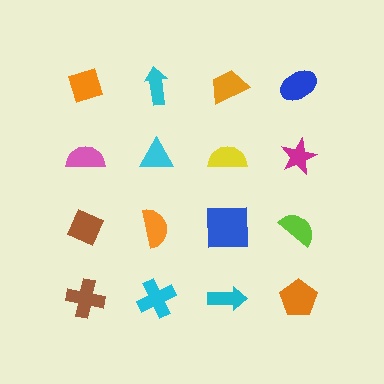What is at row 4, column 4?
An orange pentagon.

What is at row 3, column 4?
A lime semicircle.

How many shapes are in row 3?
4 shapes.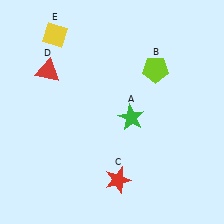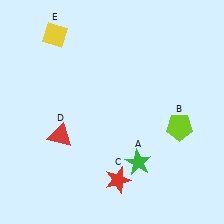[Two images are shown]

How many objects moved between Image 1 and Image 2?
3 objects moved between the two images.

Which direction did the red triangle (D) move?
The red triangle (D) moved down.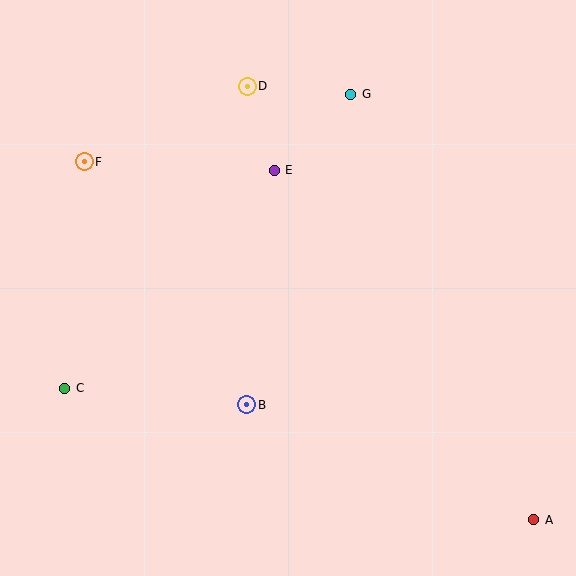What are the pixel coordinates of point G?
Point G is at (351, 94).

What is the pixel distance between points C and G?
The distance between C and G is 410 pixels.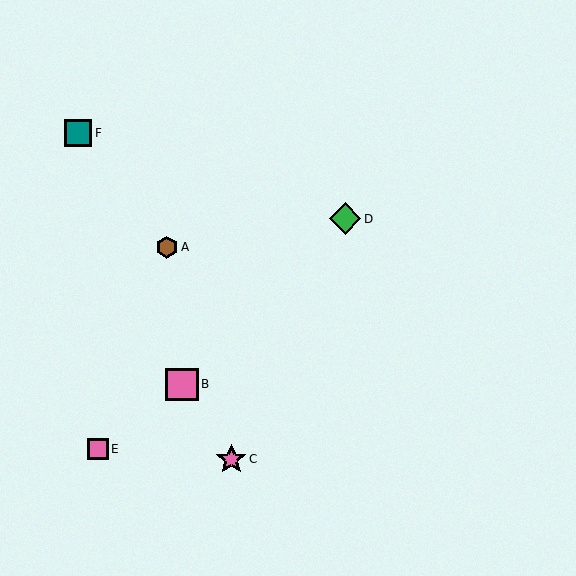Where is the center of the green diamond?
The center of the green diamond is at (345, 219).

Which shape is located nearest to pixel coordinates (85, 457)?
The pink square (labeled E) at (98, 449) is nearest to that location.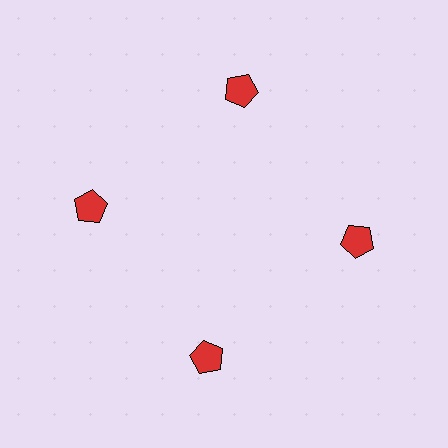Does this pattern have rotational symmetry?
Yes, this pattern has 4-fold rotational symmetry. It looks the same after rotating 90 degrees around the center.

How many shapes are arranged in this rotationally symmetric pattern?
There are 4 shapes, arranged in 4 groups of 1.